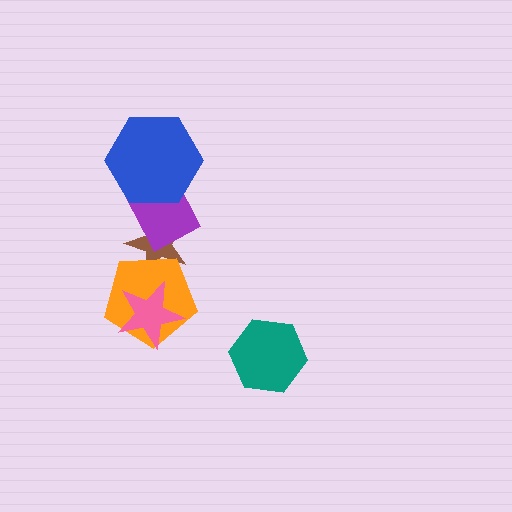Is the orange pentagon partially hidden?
Yes, it is partially covered by another shape.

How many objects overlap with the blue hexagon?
1 object overlaps with the blue hexagon.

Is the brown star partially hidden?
Yes, it is partially covered by another shape.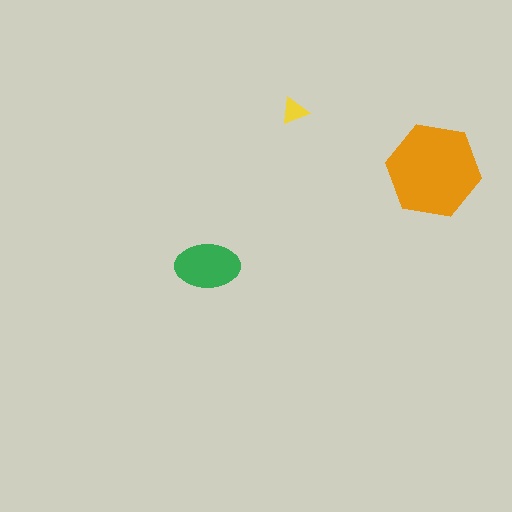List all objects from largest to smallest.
The orange hexagon, the green ellipse, the yellow triangle.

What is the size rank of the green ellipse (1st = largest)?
2nd.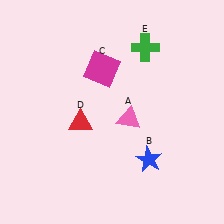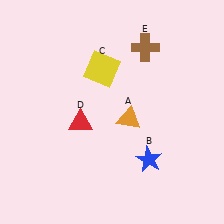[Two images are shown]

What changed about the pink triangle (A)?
In Image 1, A is pink. In Image 2, it changed to orange.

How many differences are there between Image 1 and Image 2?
There are 3 differences between the two images.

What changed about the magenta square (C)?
In Image 1, C is magenta. In Image 2, it changed to yellow.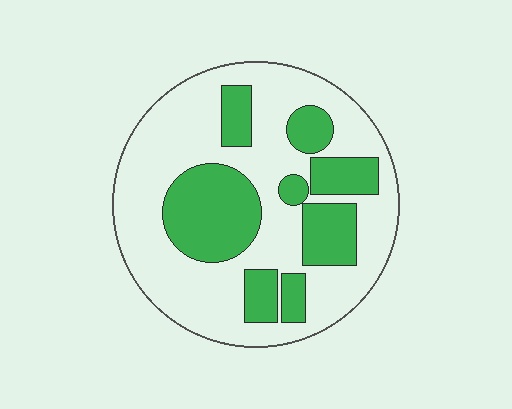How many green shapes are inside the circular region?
8.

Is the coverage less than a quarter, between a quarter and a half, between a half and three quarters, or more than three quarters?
Between a quarter and a half.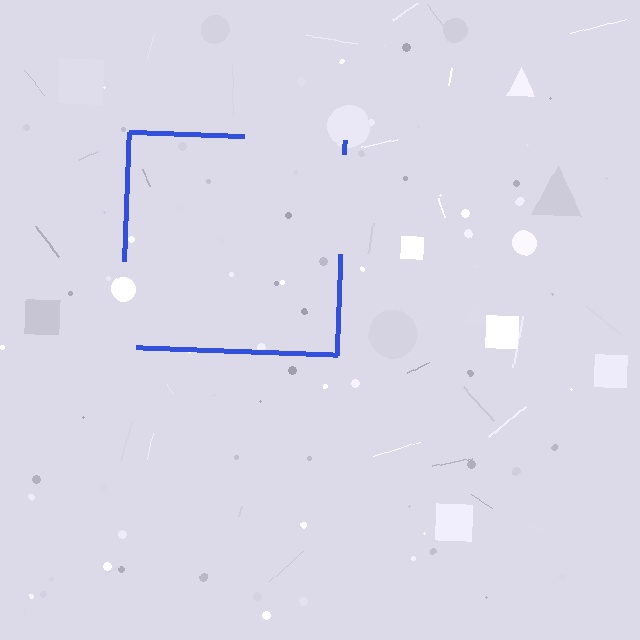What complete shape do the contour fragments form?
The contour fragments form a square.